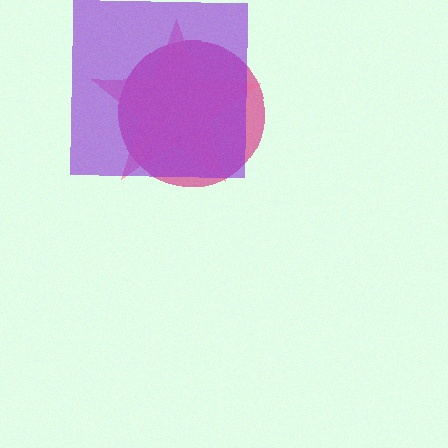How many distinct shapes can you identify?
There are 3 distinct shapes: a magenta circle, a pink star, a purple square.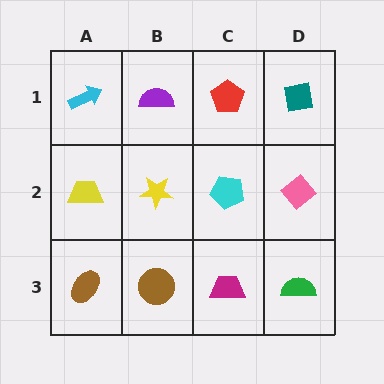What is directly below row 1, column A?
A yellow trapezoid.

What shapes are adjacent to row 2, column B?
A purple semicircle (row 1, column B), a brown circle (row 3, column B), a yellow trapezoid (row 2, column A), a cyan pentagon (row 2, column C).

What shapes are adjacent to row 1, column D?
A pink diamond (row 2, column D), a red pentagon (row 1, column C).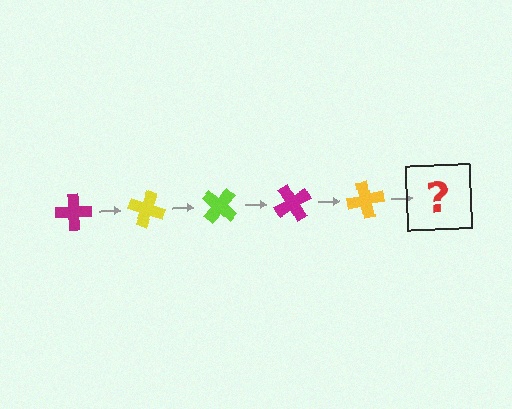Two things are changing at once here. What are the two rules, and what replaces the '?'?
The two rules are that it rotates 20 degrees each step and the color cycles through magenta, yellow, and lime. The '?' should be a lime cross, rotated 100 degrees from the start.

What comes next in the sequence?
The next element should be a lime cross, rotated 100 degrees from the start.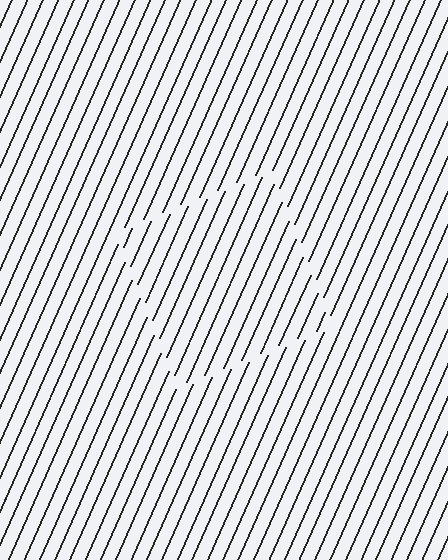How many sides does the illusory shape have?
4 sides — the line-ends trace a square.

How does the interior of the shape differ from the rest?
The interior of the shape contains the same grating, shifted by half a period — the contour is defined by the phase discontinuity where line-ends from the inner and outer gratings abut.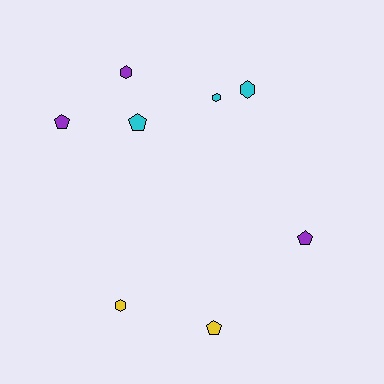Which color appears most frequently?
Purple, with 3 objects.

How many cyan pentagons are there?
There is 1 cyan pentagon.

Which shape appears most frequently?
Pentagon, with 4 objects.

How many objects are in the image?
There are 8 objects.